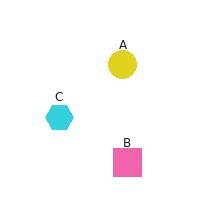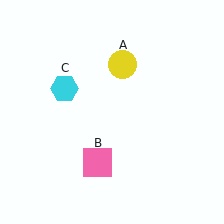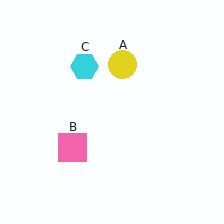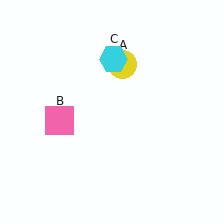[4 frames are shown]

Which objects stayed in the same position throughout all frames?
Yellow circle (object A) remained stationary.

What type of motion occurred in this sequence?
The pink square (object B), cyan hexagon (object C) rotated clockwise around the center of the scene.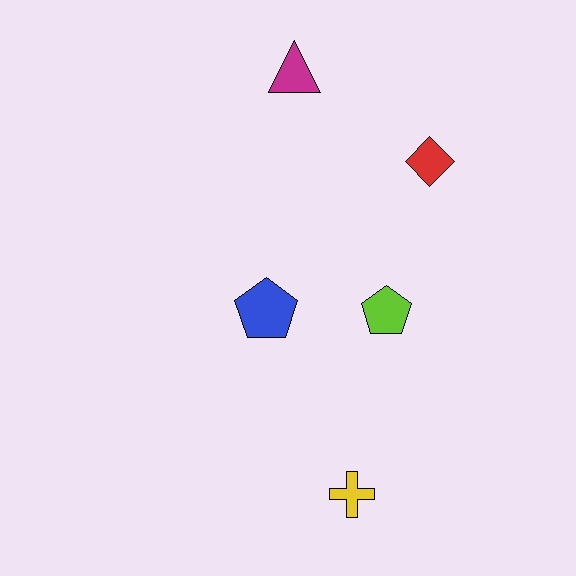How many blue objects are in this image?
There is 1 blue object.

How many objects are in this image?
There are 5 objects.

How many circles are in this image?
There are no circles.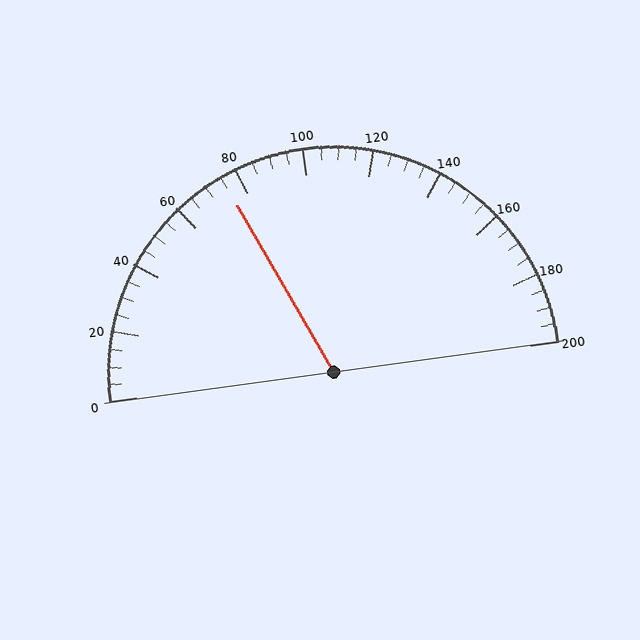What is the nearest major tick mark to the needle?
The nearest major tick mark is 80.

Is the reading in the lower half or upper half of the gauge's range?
The reading is in the lower half of the range (0 to 200).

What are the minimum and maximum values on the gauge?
The gauge ranges from 0 to 200.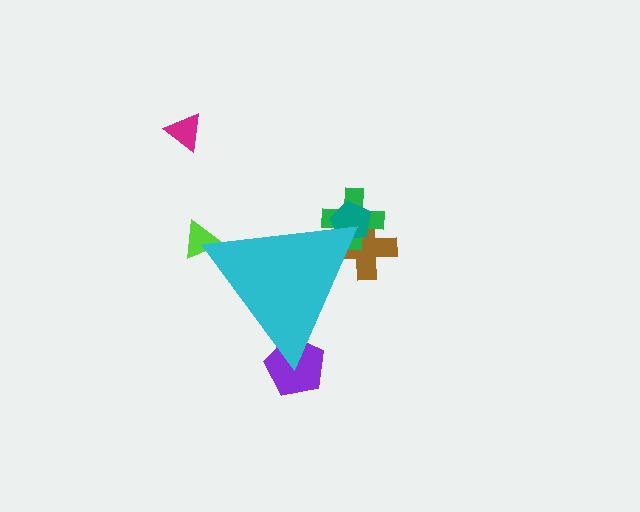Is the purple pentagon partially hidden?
Yes, the purple pentagon is partially hidden behind the cyan triangle.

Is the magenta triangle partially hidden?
No, the magenta triangle is fully visible.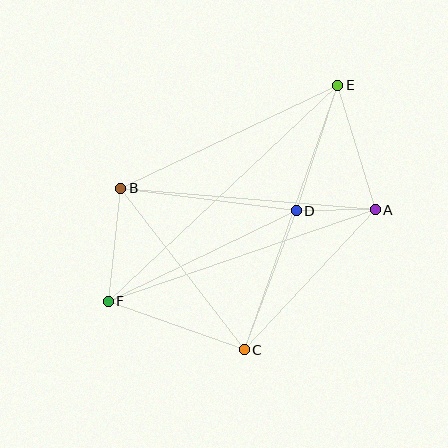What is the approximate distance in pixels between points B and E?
The distance between B and E is approximately 240 pixels.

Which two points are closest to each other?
Points A and D are closest to each other.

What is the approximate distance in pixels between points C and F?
The distance between C and F is approximately 144 pixels.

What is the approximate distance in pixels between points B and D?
The distance between B and D is approximately 177 pixels.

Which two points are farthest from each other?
Points E and F are farthest from each other.